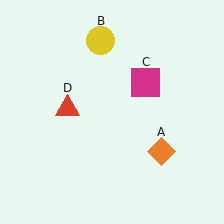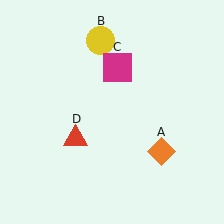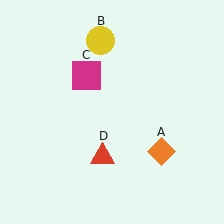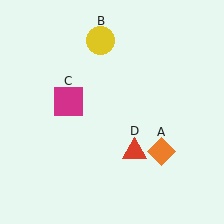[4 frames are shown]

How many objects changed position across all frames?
2 objects changed position: magenta square (object C), red triangle (object D).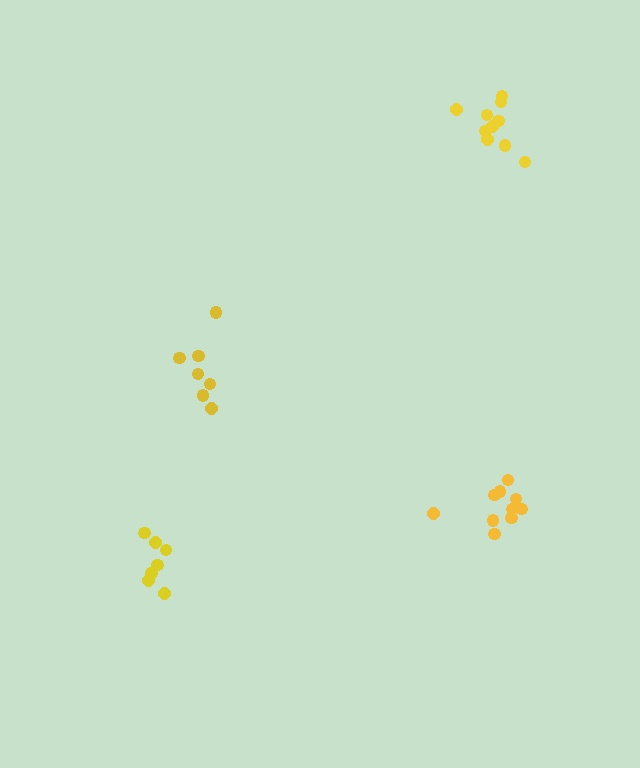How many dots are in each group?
Group 1: 7 dots, Group 2: 10 dots, Group 3: 10 dots, Group 4: 7 dots (34 total).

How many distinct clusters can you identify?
There are 4 distinct clusters.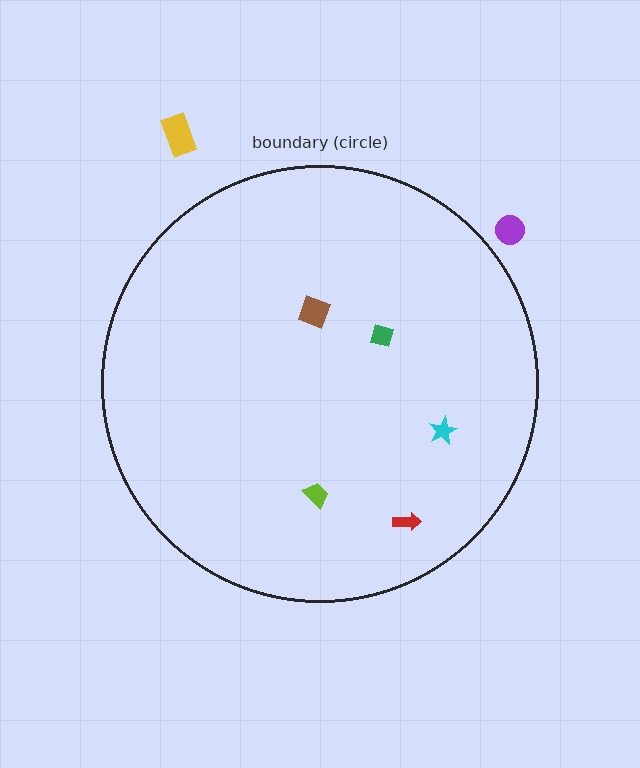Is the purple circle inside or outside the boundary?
Outside.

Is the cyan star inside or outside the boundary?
Inside.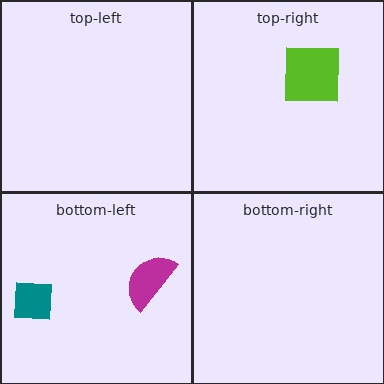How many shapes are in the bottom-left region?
2.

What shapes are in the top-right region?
The lime square.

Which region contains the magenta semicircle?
The bottom-left region.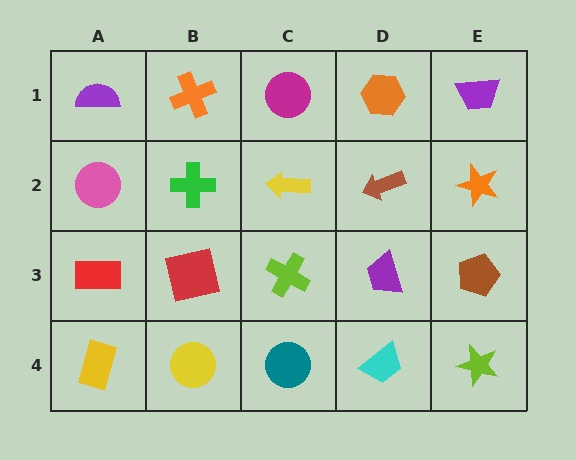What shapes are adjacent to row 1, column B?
A green cross (row 2, column B), a purple semicircle (row 1, column A), a magenta circle (row 1, column C).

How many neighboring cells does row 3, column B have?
4.